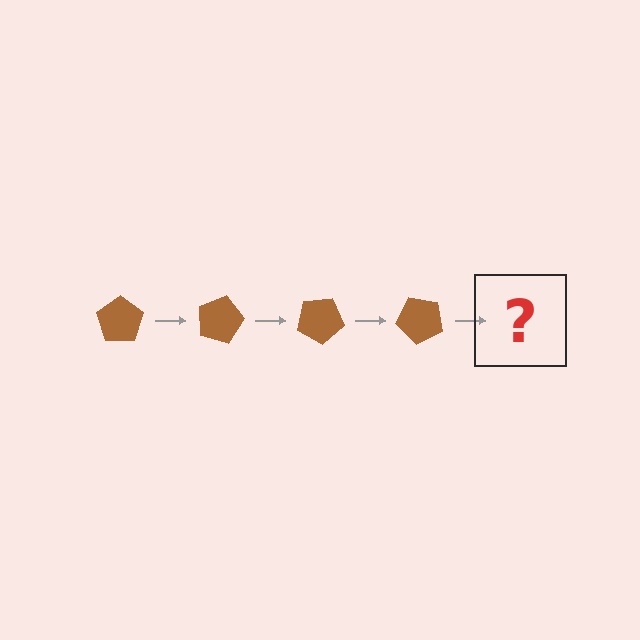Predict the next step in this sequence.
The next step is a brown pentagon rotated 60 degrees.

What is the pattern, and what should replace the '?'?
The pattern is that the pentagon rotates 15 degrees each step. The '?' should be a brown pentagon rotated 60 degrees.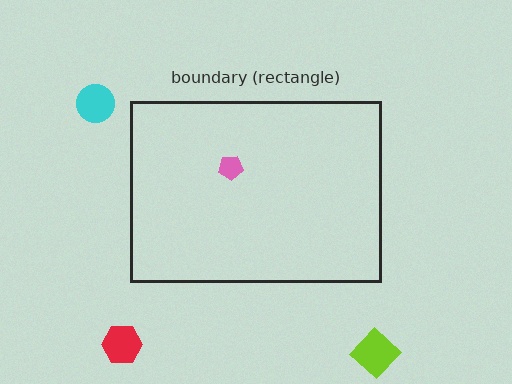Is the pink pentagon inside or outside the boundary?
Inside.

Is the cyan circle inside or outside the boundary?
Outside.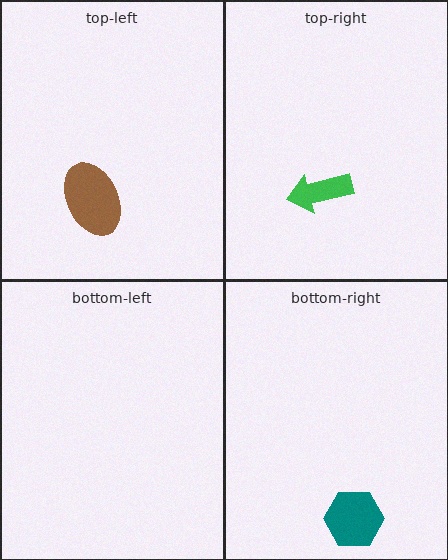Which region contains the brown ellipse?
The top-left region.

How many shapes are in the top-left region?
1.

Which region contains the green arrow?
The top-right region.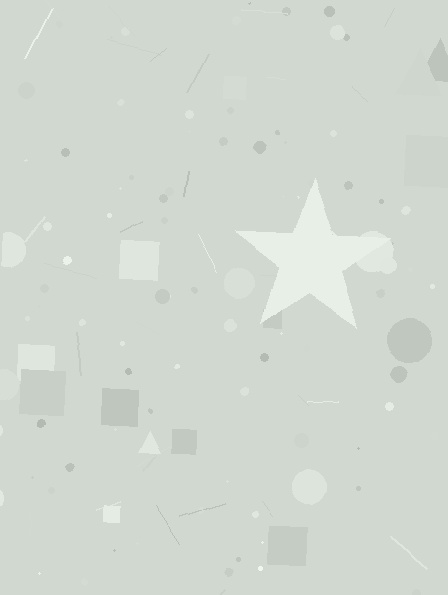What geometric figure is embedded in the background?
A star is embedded in the background.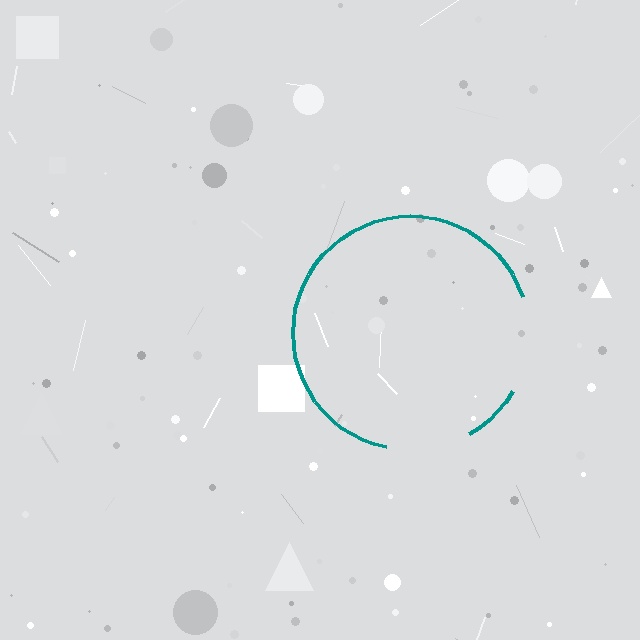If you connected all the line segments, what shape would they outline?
They would outline a circle.